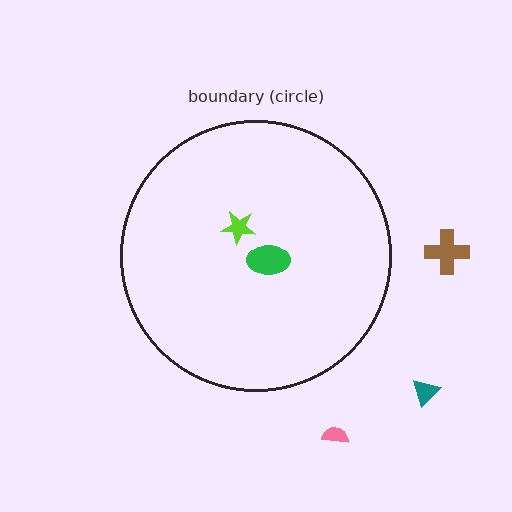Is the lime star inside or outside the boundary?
Inside.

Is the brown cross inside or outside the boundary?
Outside.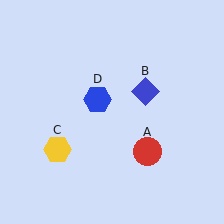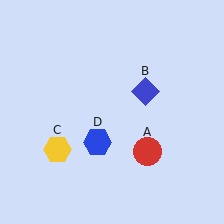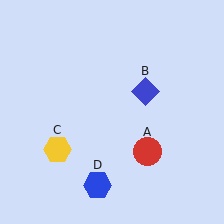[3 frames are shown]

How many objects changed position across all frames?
1 object changed position: blue hexagon (object D).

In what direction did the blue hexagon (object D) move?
The blue hexagon (object D) moved down.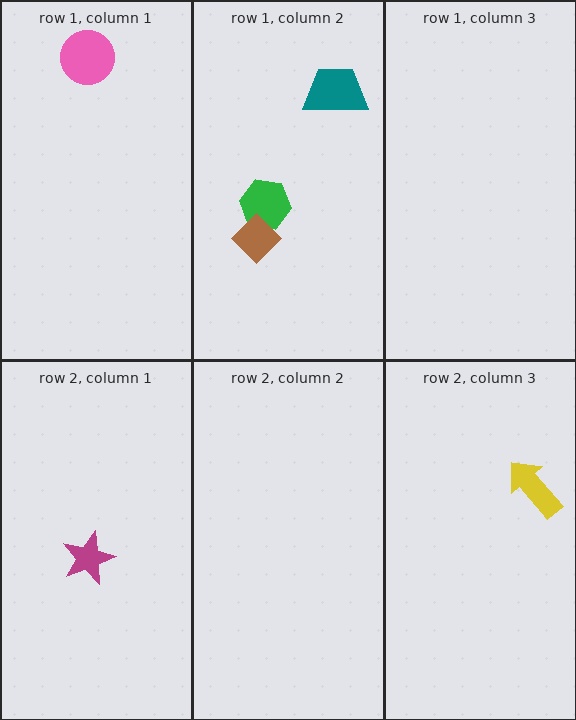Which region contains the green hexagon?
The row 1, column 2 region.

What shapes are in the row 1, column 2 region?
The teal trapezoid, the green hexagon, the brown diamond.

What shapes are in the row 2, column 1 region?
The magenta star.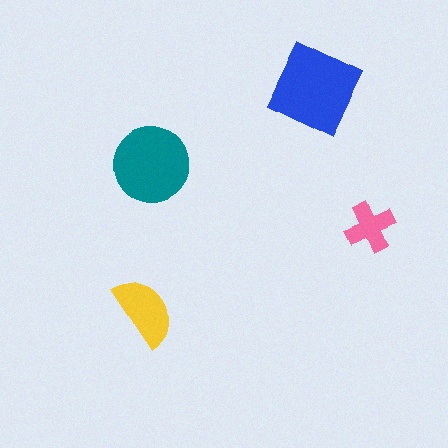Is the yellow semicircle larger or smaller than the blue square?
Smaller.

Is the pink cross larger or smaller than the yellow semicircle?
Smaller.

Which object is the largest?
The blue square.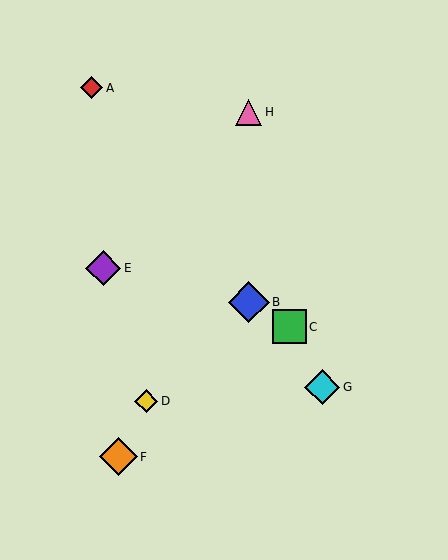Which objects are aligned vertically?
Objects B, H are aligned vertically.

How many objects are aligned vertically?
2 objects (B, H) are aligned vertically.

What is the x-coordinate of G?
Object G is at x≈322.